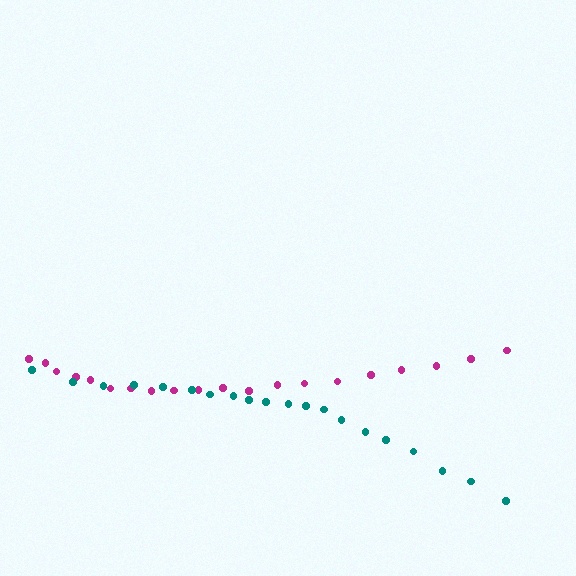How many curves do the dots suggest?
There are 2 distinct paths.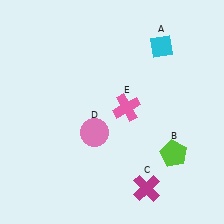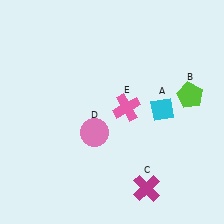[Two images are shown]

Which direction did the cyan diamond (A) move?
The cyan diamond (A) moved down.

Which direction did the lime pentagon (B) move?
The lime pentagon (B) moved up.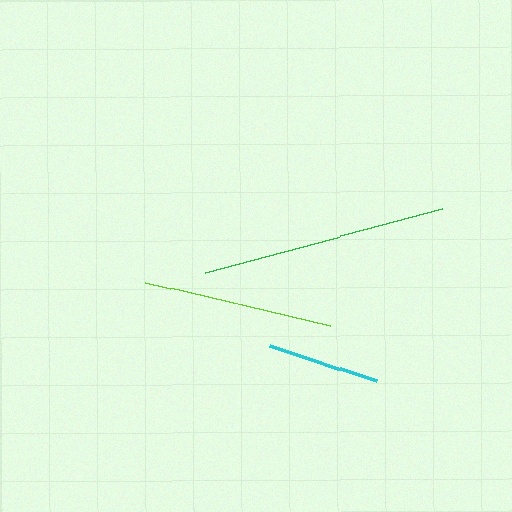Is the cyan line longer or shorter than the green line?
The green line is longer than the cyan line.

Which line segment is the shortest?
The cyan line is the shortest at approximately 112 pixels.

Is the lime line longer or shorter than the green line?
The green line is longer than the lime line.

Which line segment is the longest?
The green line is the longest at approximately 245 pixels.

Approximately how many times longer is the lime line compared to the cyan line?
The lime line is approximately 1.7 times the length of the cyan line.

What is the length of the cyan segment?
The cyan segment is approximately 112 pixels long.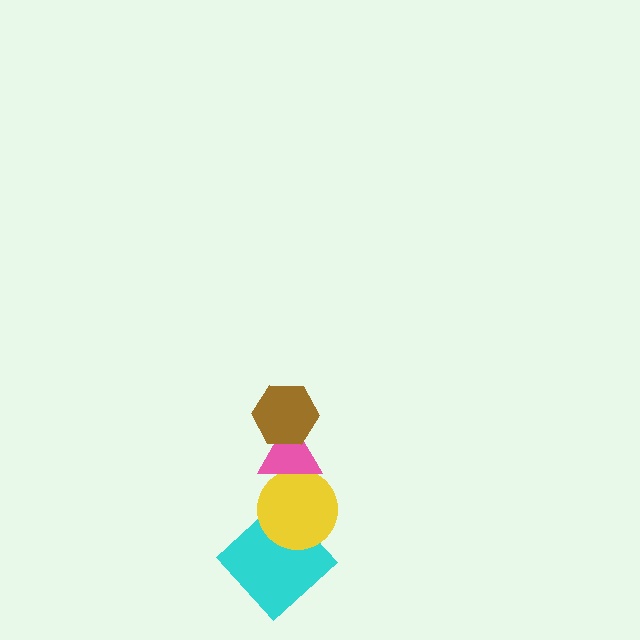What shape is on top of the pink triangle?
The brown hexagon is on top of the pink triangle.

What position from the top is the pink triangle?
The pink triangle is 2nd from the top.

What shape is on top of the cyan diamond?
The yellow circle is on top of the cyan diamond.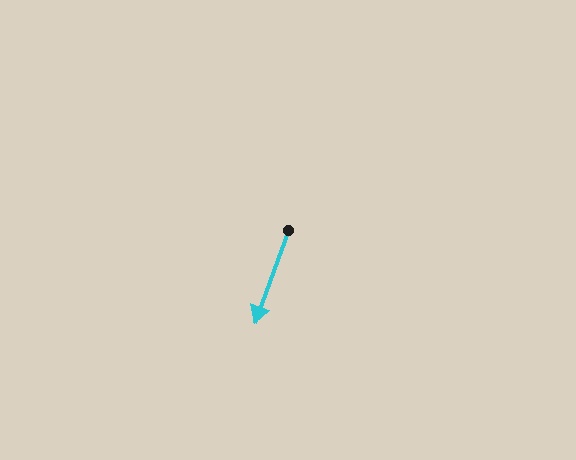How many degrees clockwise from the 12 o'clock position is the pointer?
Approximately 200 degrees.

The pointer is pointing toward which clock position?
Roughly 7 o'clock.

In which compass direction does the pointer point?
South.